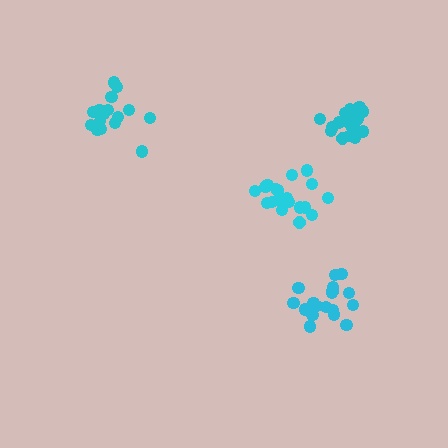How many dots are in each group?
Group 1: 16 dots, Group 2: 20 dots, Group 3: 18 dots, Group 4: 19 dots (73 total).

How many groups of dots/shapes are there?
There are 4 groups.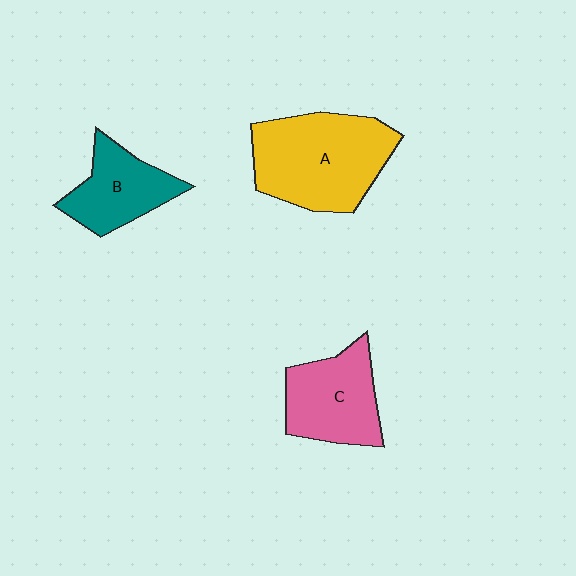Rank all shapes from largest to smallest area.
From largest to smallest: A (yellow), C (pink), B (teal).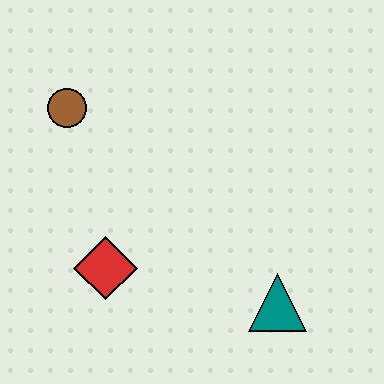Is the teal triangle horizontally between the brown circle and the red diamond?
No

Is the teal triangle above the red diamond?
No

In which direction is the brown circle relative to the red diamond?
The brown circle is above the red diamond.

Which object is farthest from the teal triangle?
The brown circle is farthest from the teal triangle.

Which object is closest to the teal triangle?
The red diamond is closest to the teal triangle.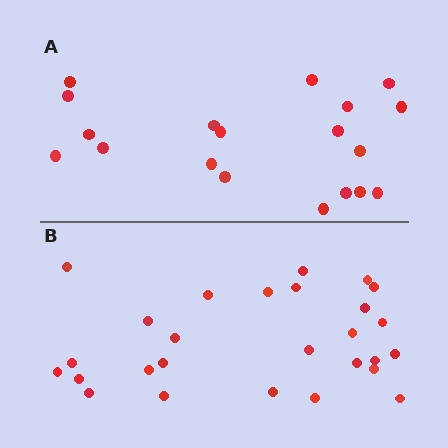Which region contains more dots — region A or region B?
Region B (the bottom region) has more dots.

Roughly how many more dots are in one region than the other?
Region B has roughly 8 or so more dots than region A.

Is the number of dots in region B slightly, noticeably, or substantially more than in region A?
Region B has noticeably more, but not dramatically so. The ratio is roughly 1.4 to 1.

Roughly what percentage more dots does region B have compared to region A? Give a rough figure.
About 40% more.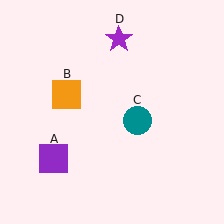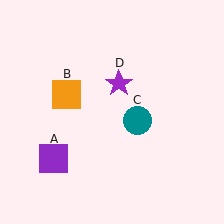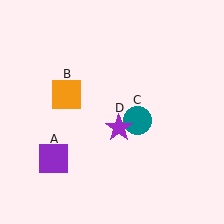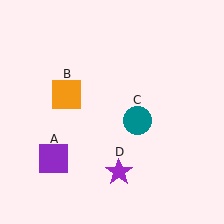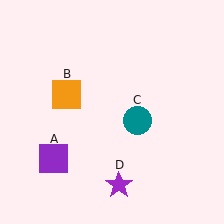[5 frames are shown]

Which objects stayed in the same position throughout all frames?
Purple square (object A) and orange square (object B) and teal circle (object C) remained stationary.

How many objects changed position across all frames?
1 object changed position: purple star (object D).